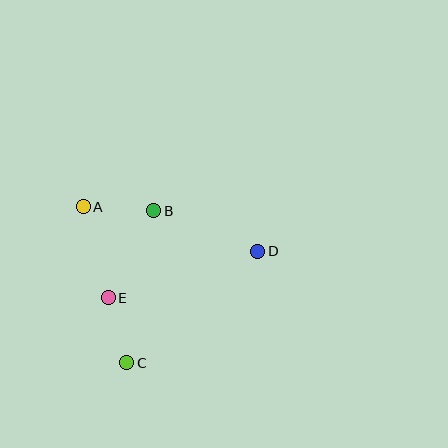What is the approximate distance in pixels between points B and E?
The distance between B and E is approximately 98 pixels.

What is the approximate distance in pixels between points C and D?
The distance between C and D is approximately 172 pixels.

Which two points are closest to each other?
Points C and E are closest to each other.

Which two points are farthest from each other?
Points A and D are farthest from each other.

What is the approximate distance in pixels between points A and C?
The distance between A and C is approximately 162 pixels.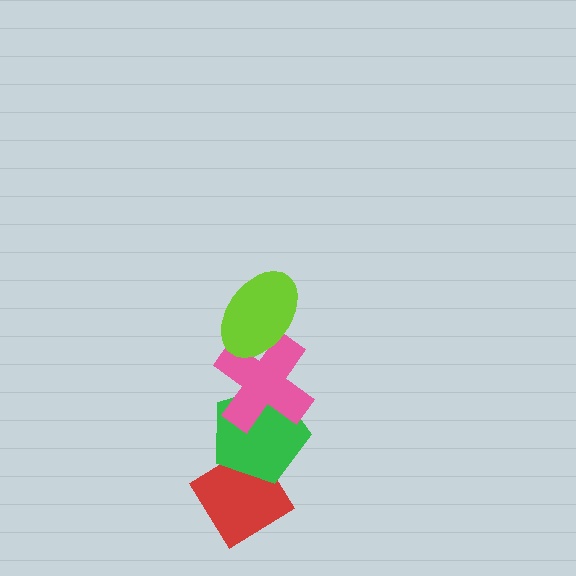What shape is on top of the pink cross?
The lime ellipse is on top of the pink cross.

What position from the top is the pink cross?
The pink cross is 2nd from the top.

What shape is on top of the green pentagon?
The pink cross is on top of the green pentagon.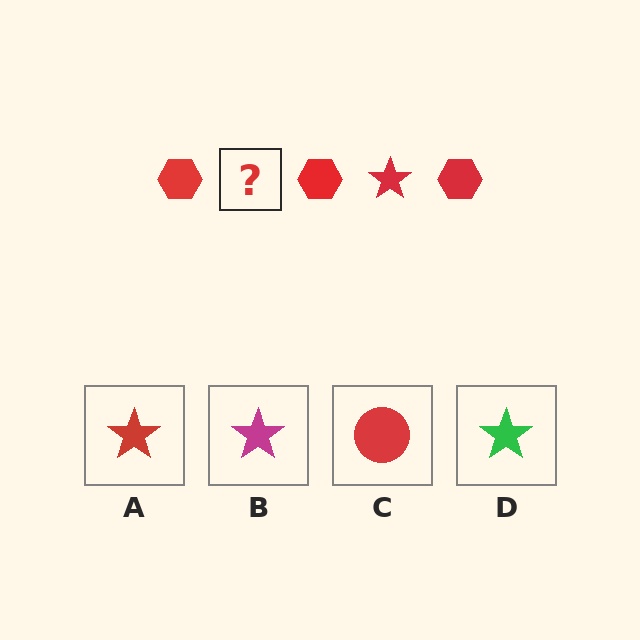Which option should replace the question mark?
Option A.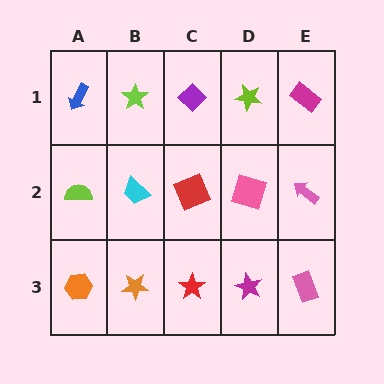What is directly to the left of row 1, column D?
A purple diamond.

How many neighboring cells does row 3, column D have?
3.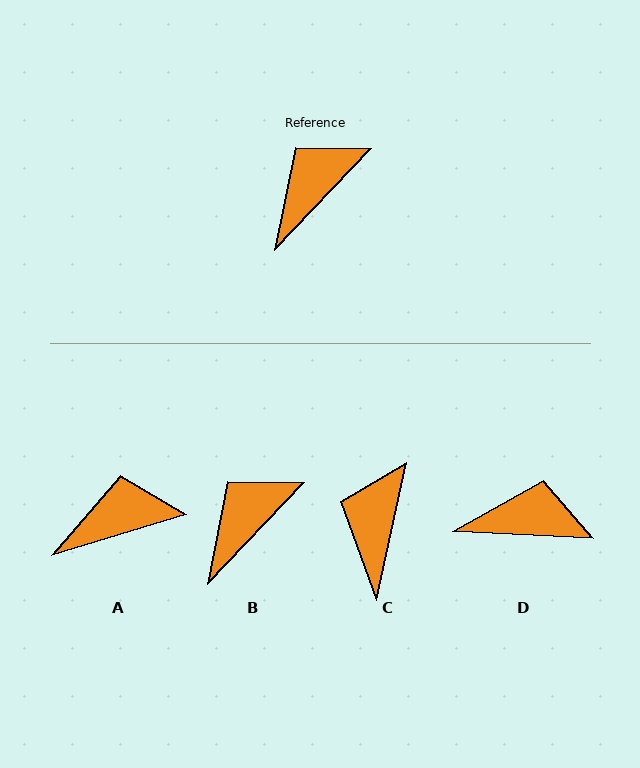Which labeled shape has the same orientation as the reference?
B.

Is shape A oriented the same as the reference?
No, it is off by about 30 degrees.